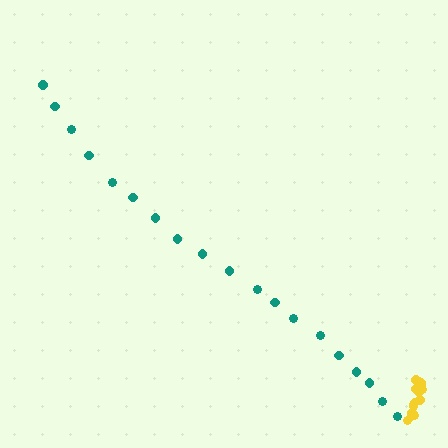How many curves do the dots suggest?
There are 2 distinct paths.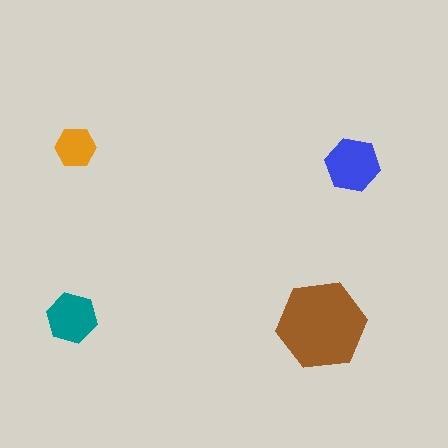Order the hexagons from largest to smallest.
the brown one, the blue one, the teal one, the orange one.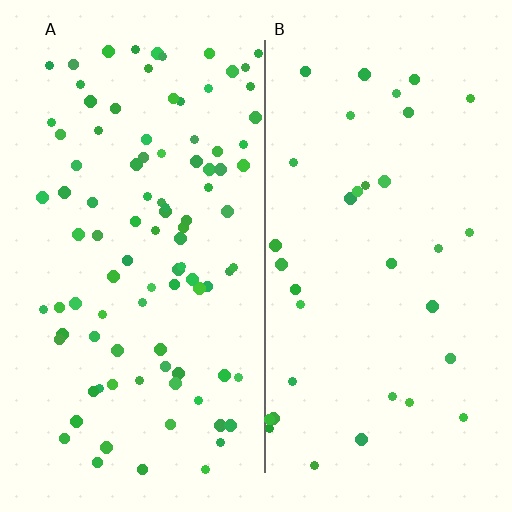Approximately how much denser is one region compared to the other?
Approximately 2.8× — region A over region B.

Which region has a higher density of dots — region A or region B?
A (the left).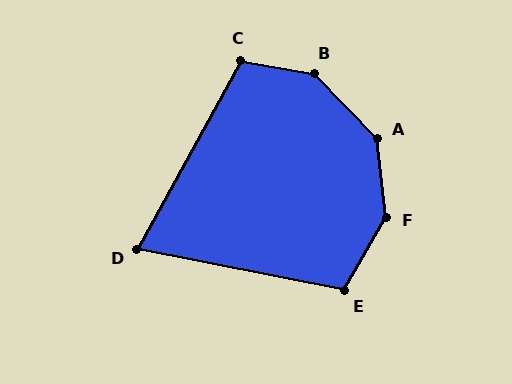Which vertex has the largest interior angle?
F, at approximately 144 degrees.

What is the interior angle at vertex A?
Approximately 143 degrees (obtuse).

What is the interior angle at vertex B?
Approximately 143 degrees (obtuse).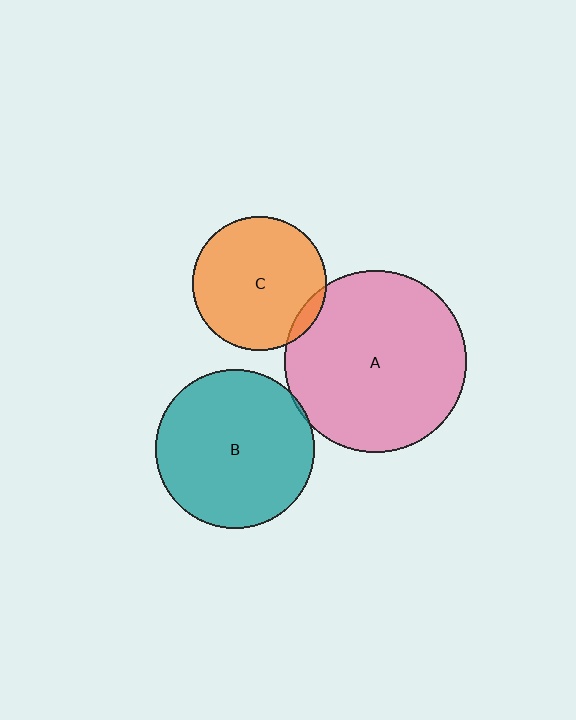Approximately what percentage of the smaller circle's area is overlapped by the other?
Approximately 5%.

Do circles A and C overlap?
Yes.